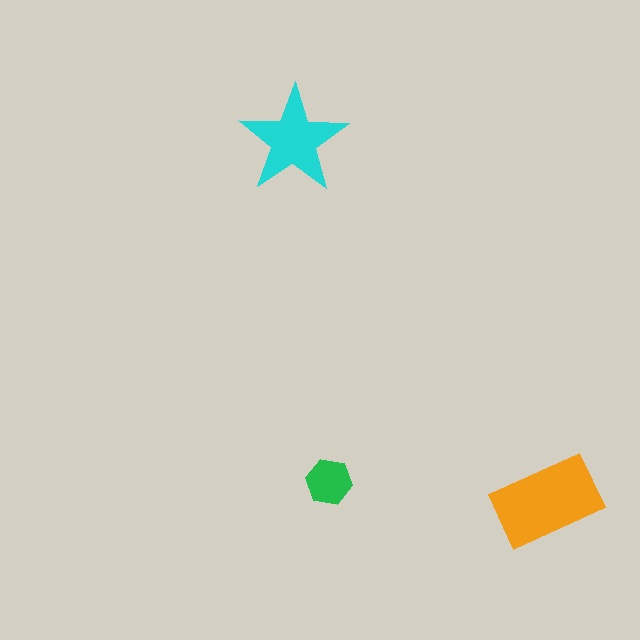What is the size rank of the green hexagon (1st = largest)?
3rd.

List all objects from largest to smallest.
The orange rectangle, the cyan star, the green hexagon.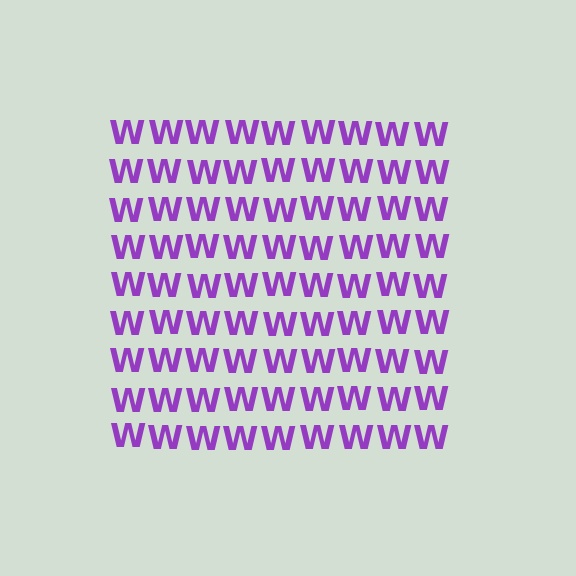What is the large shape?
The large shape is a square.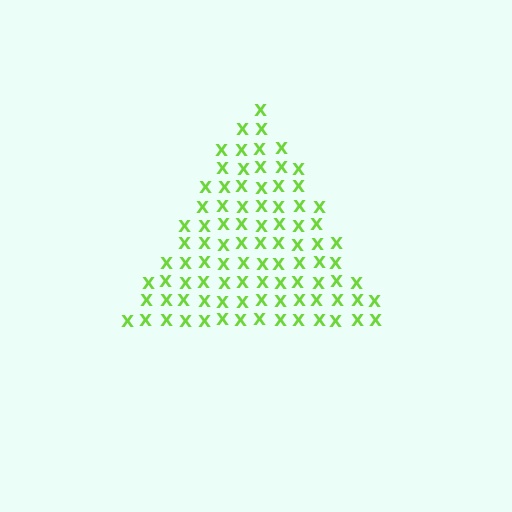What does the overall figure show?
The overall figure shows a triangle.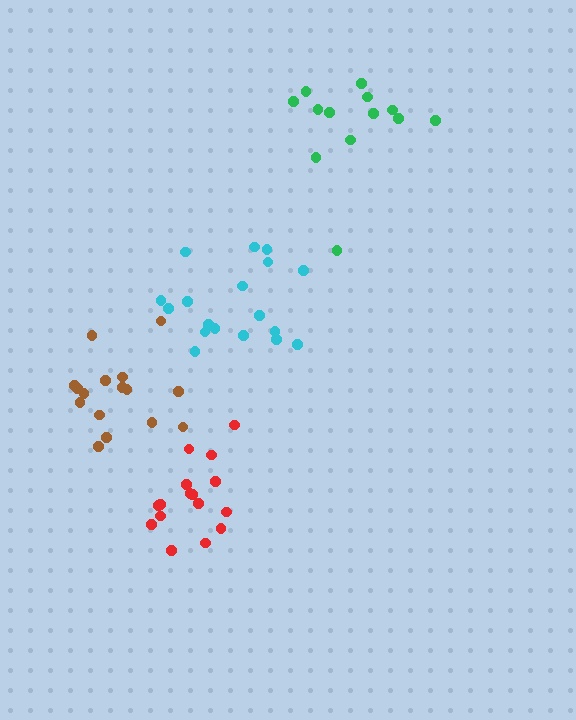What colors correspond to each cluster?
The clusters are colored: brown, green, red, cyan.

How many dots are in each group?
Group 1: 16 dots, Group 2: 13 dots, Group 3: 16 dots, Group 4: 18 dots (63 total).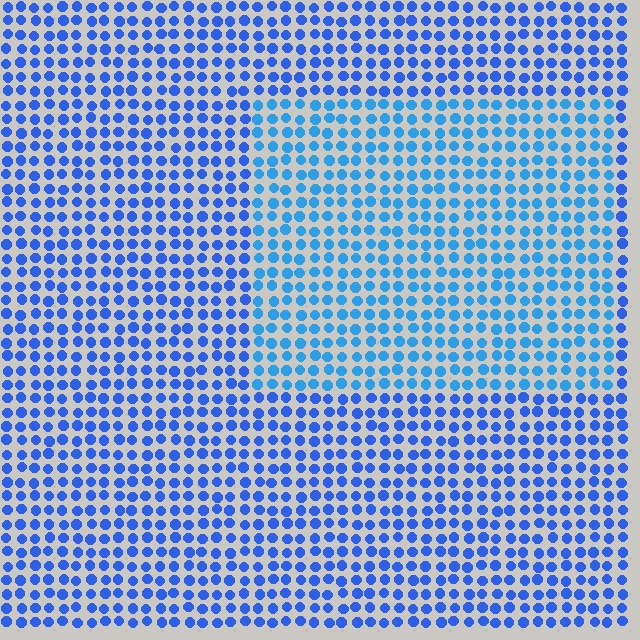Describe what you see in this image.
The image is filled with small blue elements in a uniform arrangement. A rectangle-shaped region is visible where the elements are tinted to a slightly different hue, forming a subtle color boundary.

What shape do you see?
I see a rectangle.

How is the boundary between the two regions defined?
The boundary is defined purely by a slight shift in hue (about 21 degrees). Spacing, size, and orientation are identical on both sides.